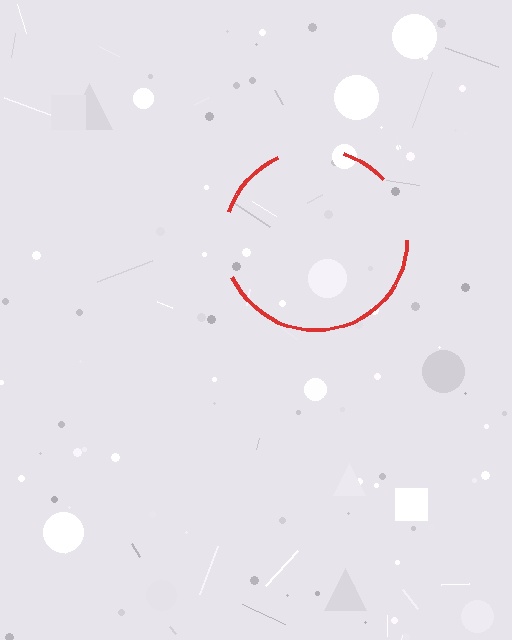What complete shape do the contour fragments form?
The contour fragments form a circle.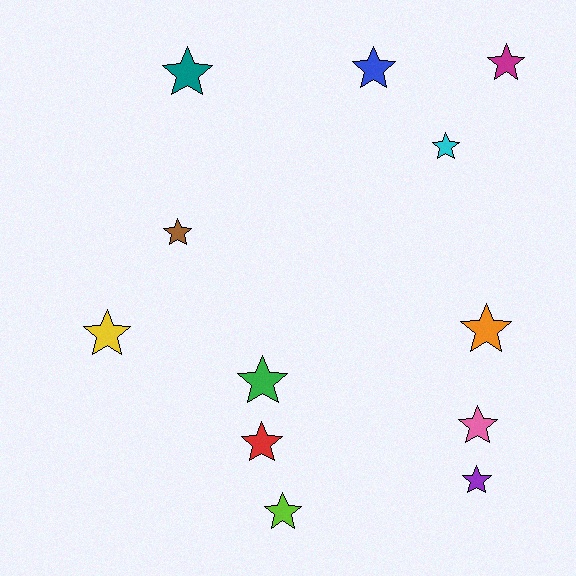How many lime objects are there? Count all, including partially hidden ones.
There is 1 lime object.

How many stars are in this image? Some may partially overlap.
There are 12 stars.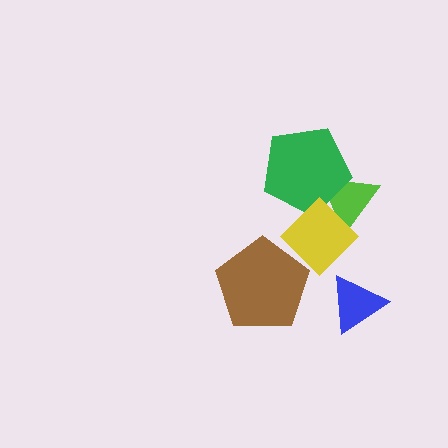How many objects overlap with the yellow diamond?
3 objects overlap with the yellow diamond.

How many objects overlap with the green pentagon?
2 objects overlap with the green pentagon.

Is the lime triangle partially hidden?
Yes, it is partially covered by another shape.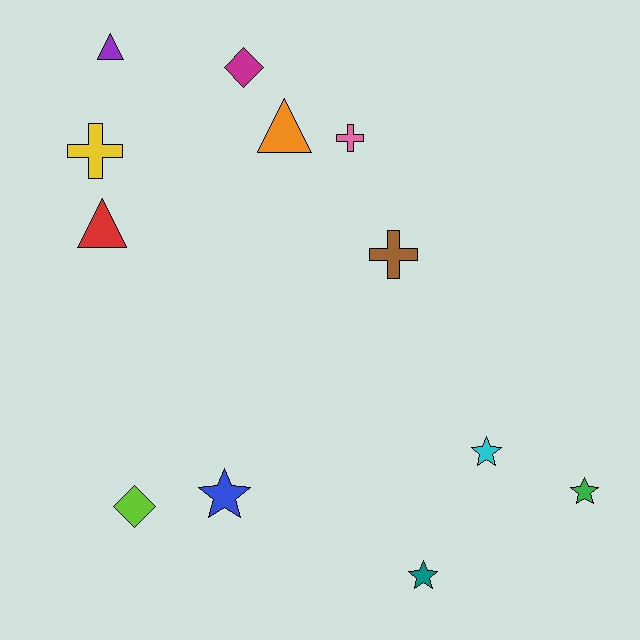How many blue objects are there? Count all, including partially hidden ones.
There is 1 blue object.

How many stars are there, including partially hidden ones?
There are 4 stars.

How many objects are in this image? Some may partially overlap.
There are 12 objects.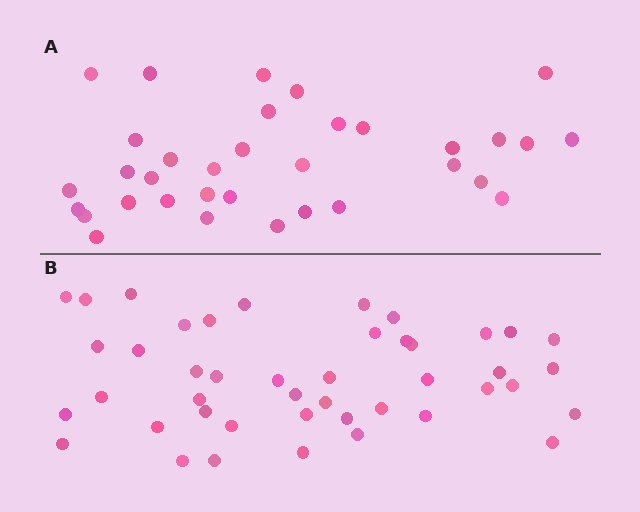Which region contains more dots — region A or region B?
Region B (the bottom region) has more dots.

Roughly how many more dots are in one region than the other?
Region B has roughly 10 or so more dots than region A.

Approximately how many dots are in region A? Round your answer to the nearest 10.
About 30 dots. (The exact count is 34, which rounds to 30.)